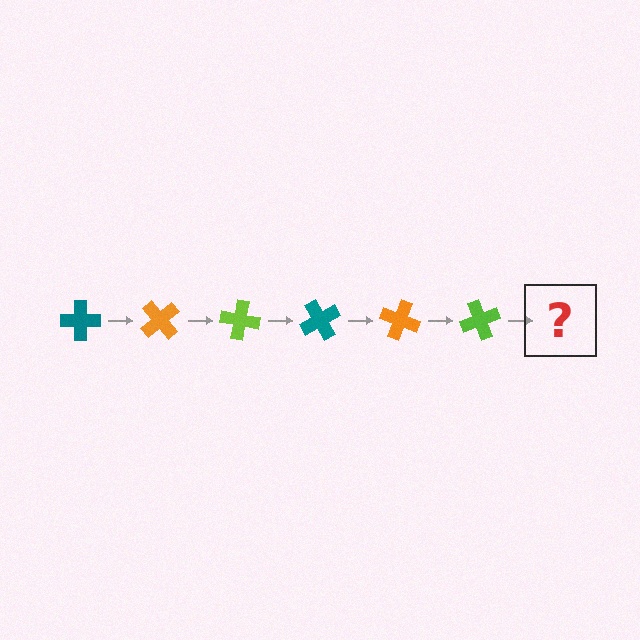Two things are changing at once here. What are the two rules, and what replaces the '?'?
The two rules are that it rotates 50 degrees each step and the color cycles through teal, orange, and lime. The '?' should be a teal cross, rotated 300 degrees from the start.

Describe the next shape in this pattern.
It should be a teal cross, rotated 300 degrees from the start.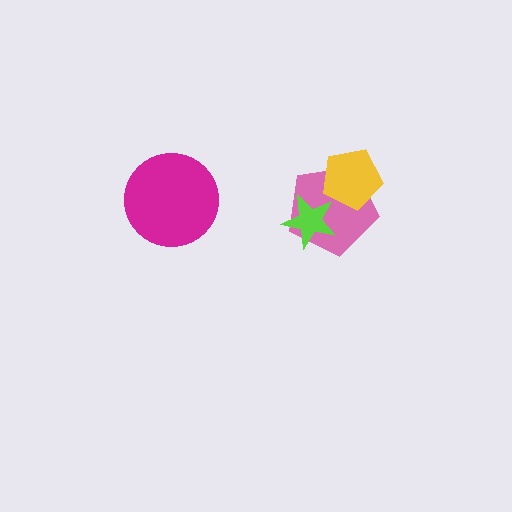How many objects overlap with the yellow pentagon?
1 object overlaps with the yellow pentagon.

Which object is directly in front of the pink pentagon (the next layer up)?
The yellow pentagon is directly in front of the pink pentagon.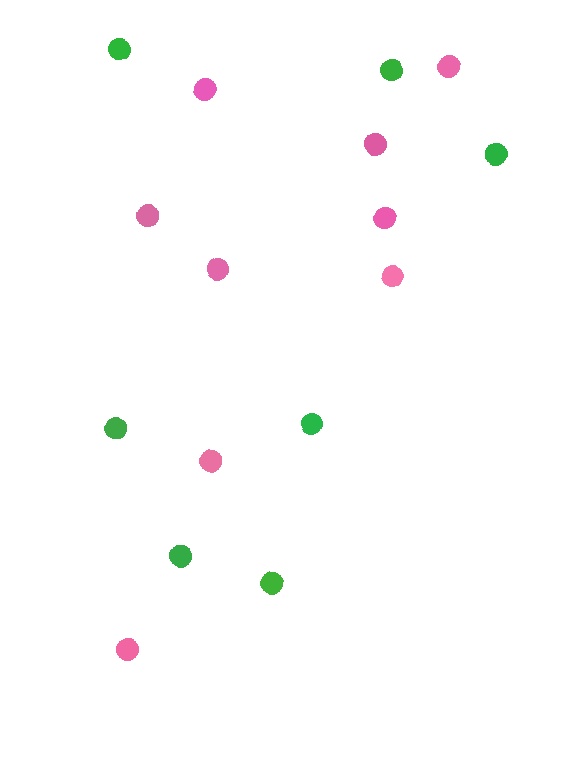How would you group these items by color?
There are 2 groups: one group of green circles (7) and one group of pink circles (9).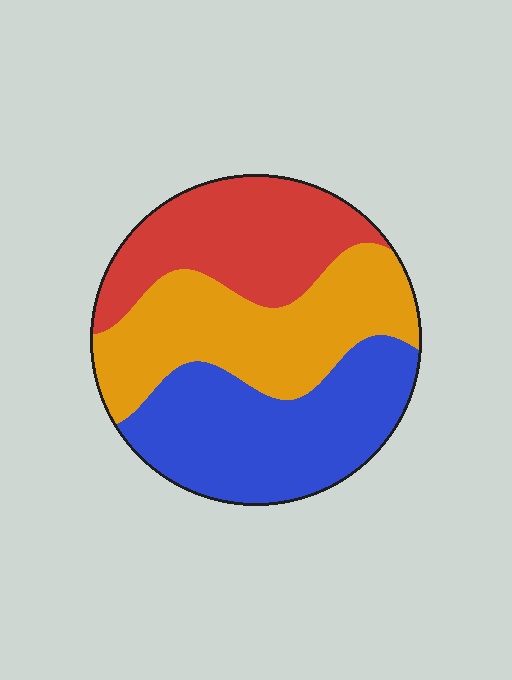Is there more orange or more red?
Orange.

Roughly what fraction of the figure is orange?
Orange takes up between a quarter and a half of the figure.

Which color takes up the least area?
Red, at roughly 30%.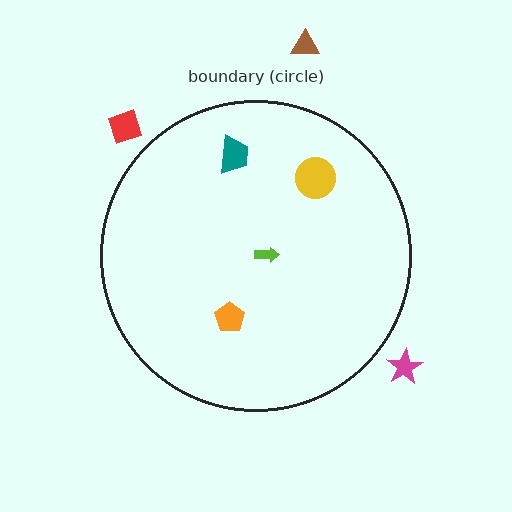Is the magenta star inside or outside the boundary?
Outside.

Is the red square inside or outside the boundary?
Outside.